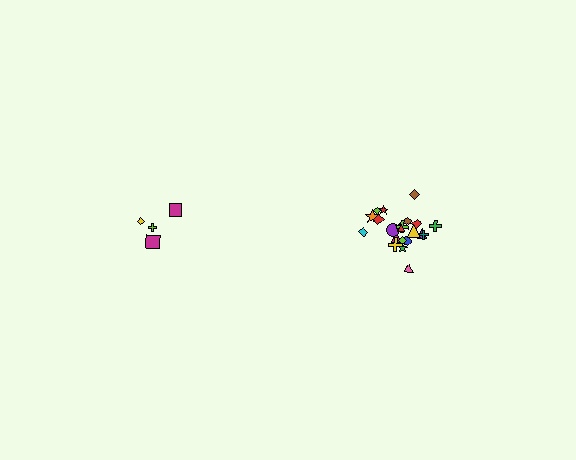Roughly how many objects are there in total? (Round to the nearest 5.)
Roughly 25 objects in total.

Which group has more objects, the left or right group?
The right group.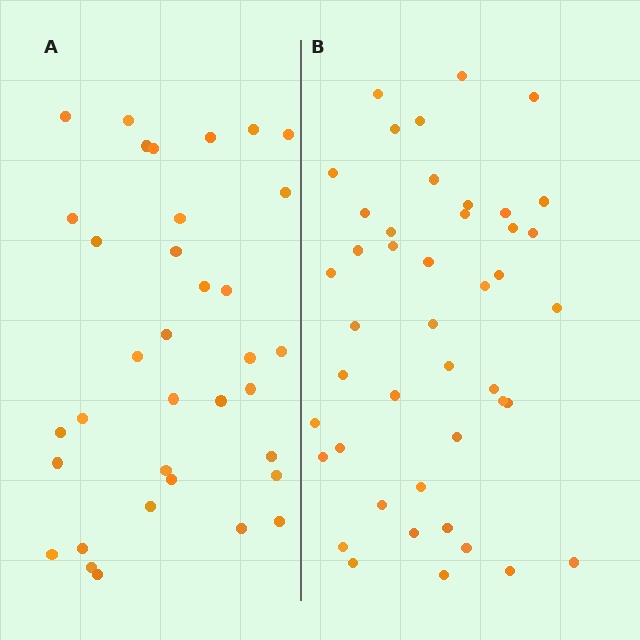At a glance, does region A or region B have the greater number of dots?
Region B (the right region) has more dots.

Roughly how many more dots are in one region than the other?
Region B has roughly 8 or so more dots than region A.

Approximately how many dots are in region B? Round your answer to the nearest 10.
About 40 dots. (The exact count is 44, which rounds to 40.)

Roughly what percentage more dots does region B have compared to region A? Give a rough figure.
About 25% more.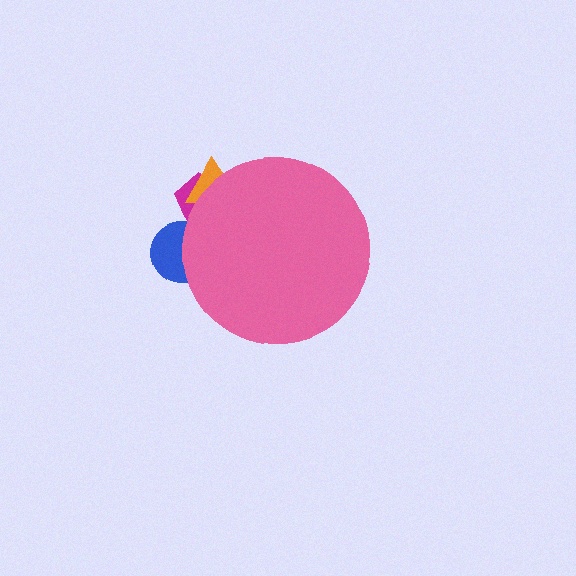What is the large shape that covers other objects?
A pink circle.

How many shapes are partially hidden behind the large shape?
3 shapes are partially hidden.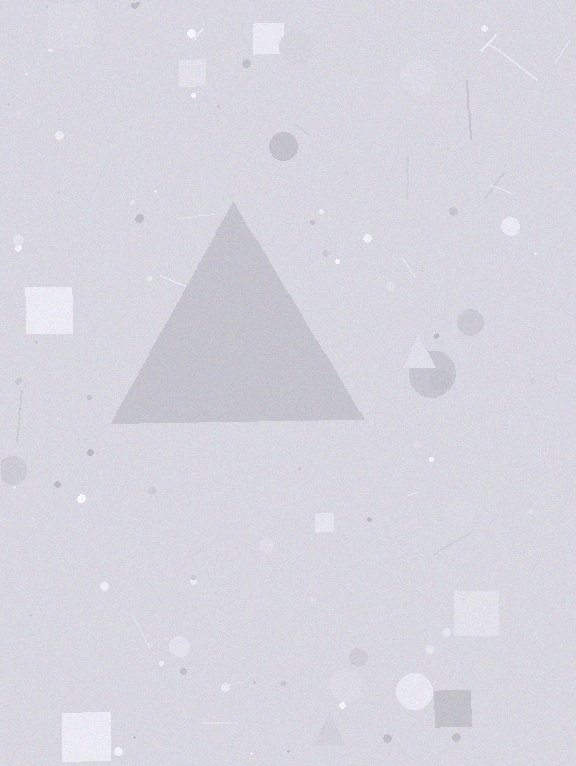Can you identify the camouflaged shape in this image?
The camouflaged shape is a triangle.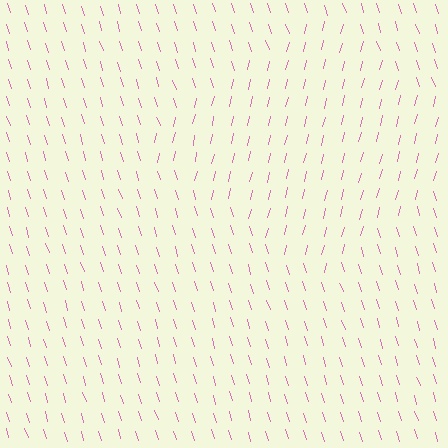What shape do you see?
I see a diamond.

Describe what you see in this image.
The image is filled with small pink line segments. A diamond region in the image has lines oriented differently from the surrounding lines, creating a visible texture boundary.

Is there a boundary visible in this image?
Yes, there is a texture boundary formed by a change in line orientation.